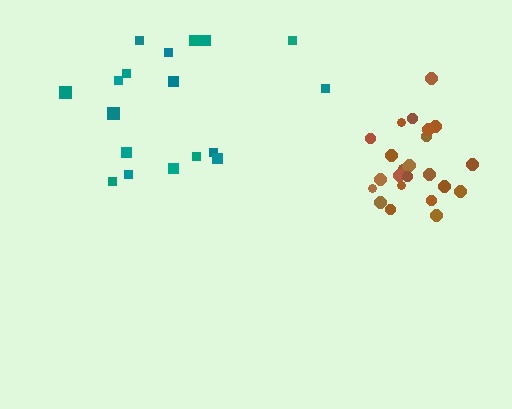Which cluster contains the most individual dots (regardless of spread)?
Brown (25).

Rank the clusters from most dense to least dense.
brown, teal.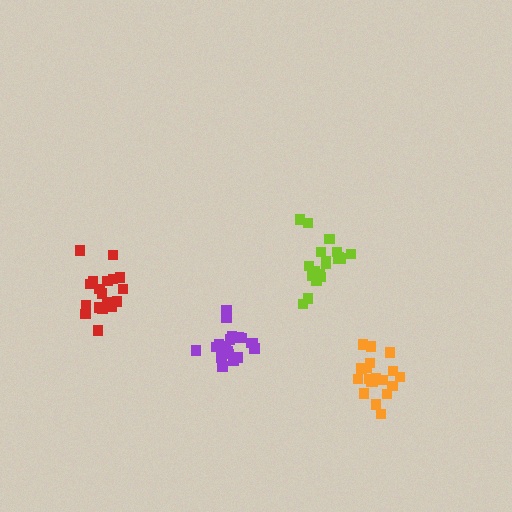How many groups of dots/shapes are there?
There are 4 groups.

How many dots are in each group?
Group 1: 19 dots, Group 2: 21 dots, Group 3: 18 dots, Group 4: 19 dots (77 total).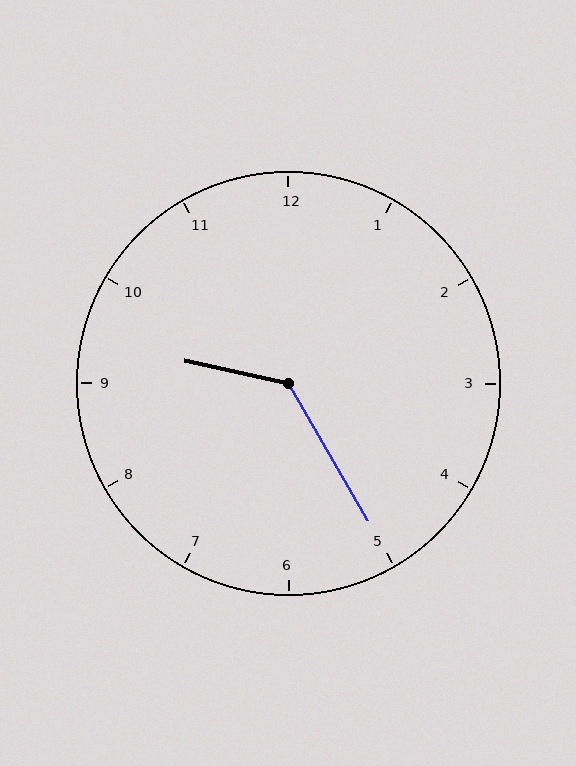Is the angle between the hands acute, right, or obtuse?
It is obtuse.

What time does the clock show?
9:25.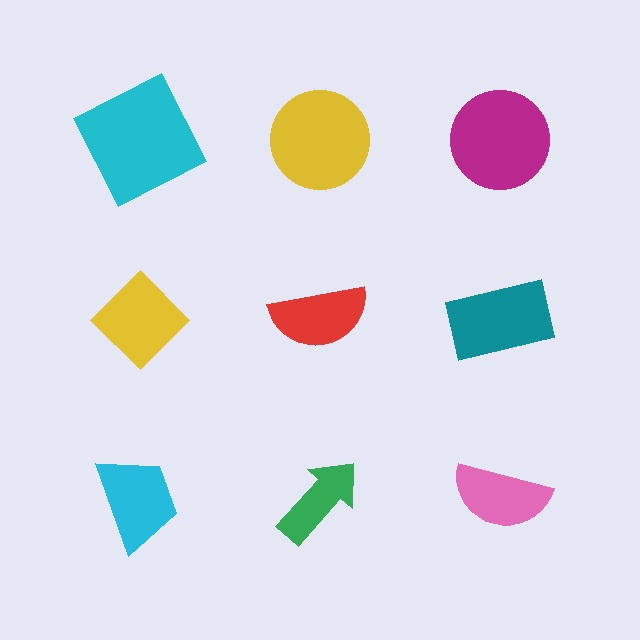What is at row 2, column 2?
A red semicircle.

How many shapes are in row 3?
3 shapes.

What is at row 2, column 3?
A teal rectangle.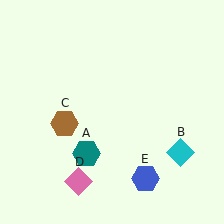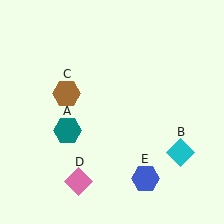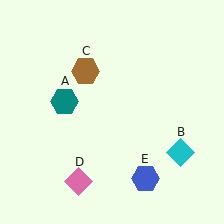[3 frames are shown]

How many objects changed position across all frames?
2 objects changed position: teal hexagon (object A), brown hexagon (object C).